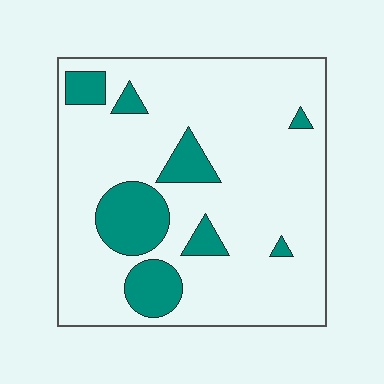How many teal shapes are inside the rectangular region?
8.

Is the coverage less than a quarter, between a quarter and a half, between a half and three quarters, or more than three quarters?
Less than a quarter.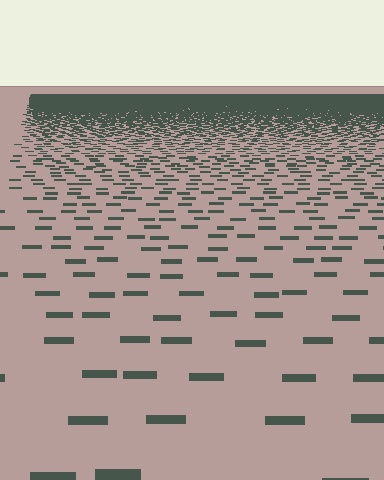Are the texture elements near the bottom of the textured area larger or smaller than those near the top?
Larger. Near the bottom, elements are closer to the viewer and appear at a bigger on-screen size.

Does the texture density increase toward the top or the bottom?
Density increases toward the top.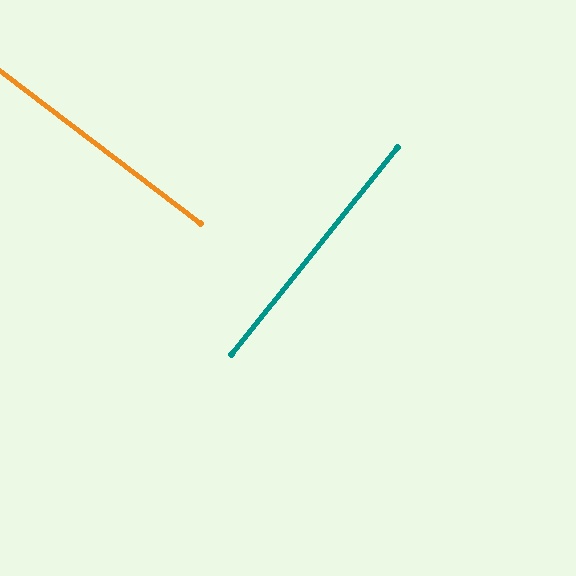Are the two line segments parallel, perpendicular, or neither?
Perpendicular — they meet at approximately 89°.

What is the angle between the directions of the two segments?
Approximately 89 degrees.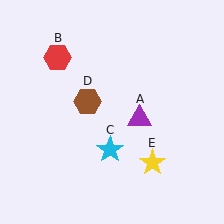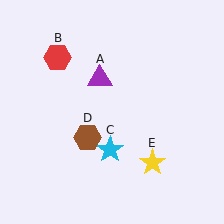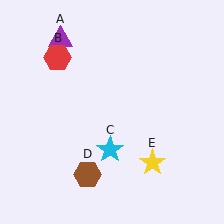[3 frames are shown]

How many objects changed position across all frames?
2 objects changed position: purple triangle (object A), brown hexagon (object D).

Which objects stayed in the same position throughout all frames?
Red hexagon (object B) and cyan star (object C) and yellow star (object E) remained stationary.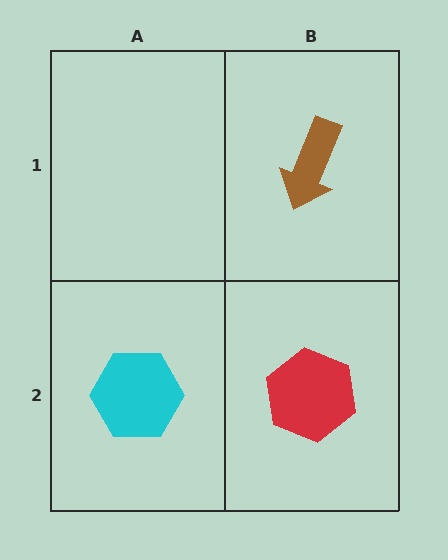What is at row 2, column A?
A cyan hexagon.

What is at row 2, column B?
A red hexagon.